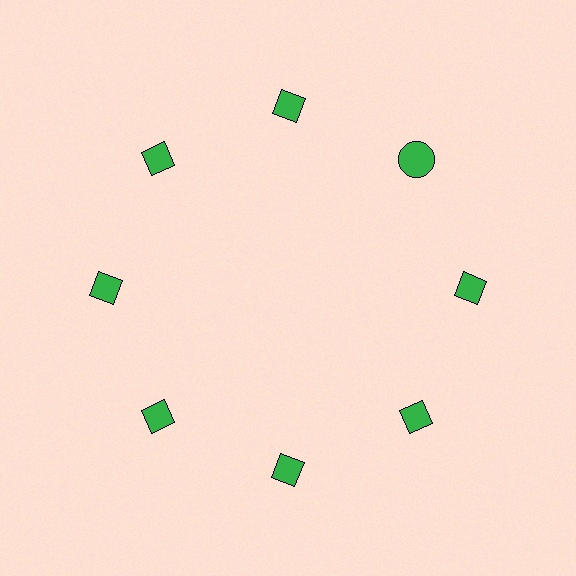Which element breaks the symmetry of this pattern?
The green circle at roughly the 2 o'clock position breaks the symmetry. All other shapes are green diamonds.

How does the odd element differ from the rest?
It has a different shape: circle instead of diamond.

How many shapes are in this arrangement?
There are 8 shapes arranged in a ring pattern.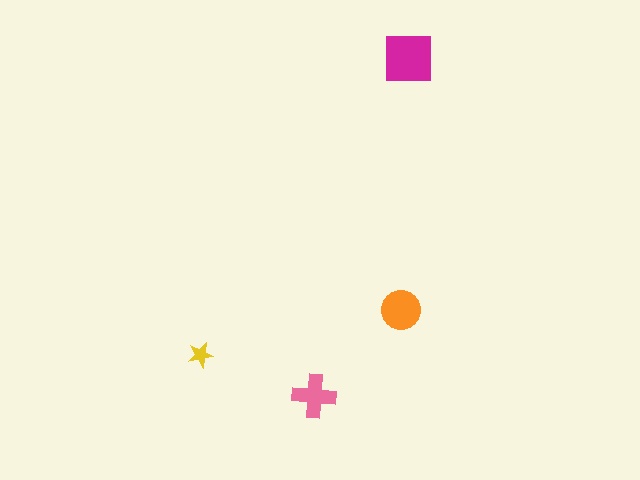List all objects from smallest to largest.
The yellow star, the pink cross, the orange circle, the magenta square.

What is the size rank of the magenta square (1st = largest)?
1st.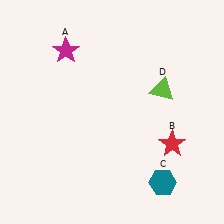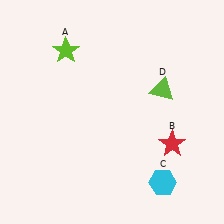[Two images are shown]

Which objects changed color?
A changed from magenta to lime. C changed from teal to cyan.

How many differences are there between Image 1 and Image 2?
There are 2 differences between the two images.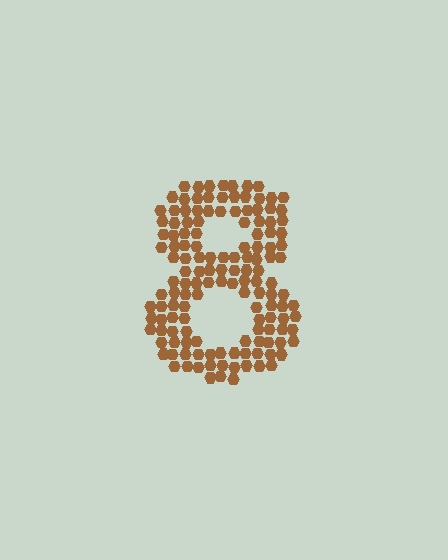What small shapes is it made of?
It is made of small hexagons.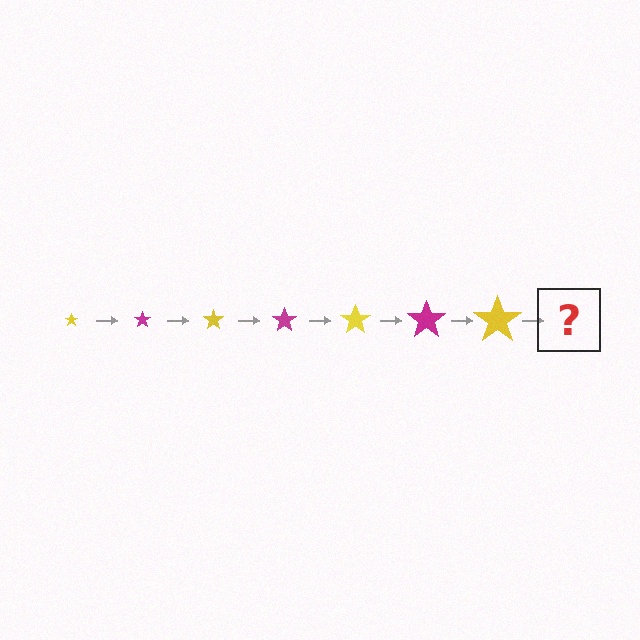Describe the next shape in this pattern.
It should be a magenta star, larger than the previous one.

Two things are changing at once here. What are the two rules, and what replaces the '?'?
The two rules are that the star grows larger each step and the color cycles through yellow and magenta. The '?' should be a magenta star, larger than the previous one.